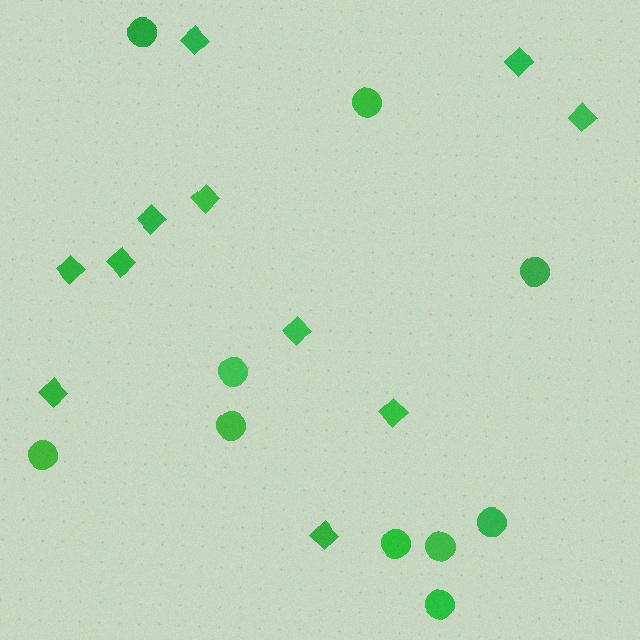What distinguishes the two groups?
There are 2 groups: one group of diamonds (11) and one group of circles (10).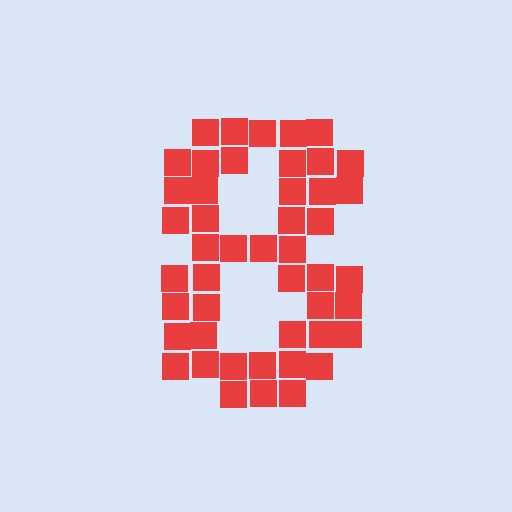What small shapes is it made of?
It is made of small squares.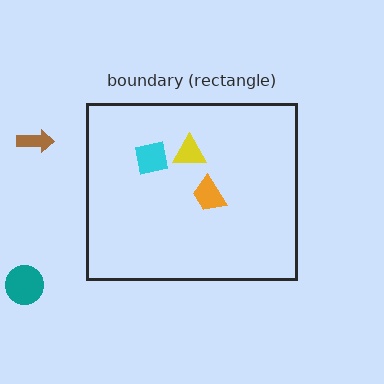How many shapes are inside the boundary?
3 inside, 2 outside.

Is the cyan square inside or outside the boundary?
Inside.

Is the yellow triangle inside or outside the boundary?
Inside.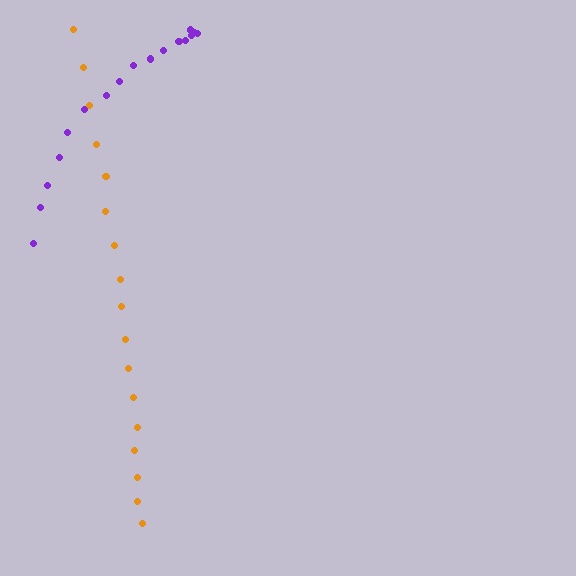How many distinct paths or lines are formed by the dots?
There are 2 distinct paths.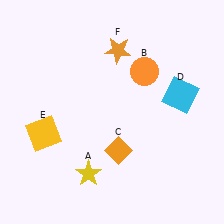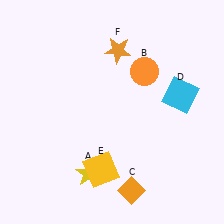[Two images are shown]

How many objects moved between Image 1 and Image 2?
2 objects moved between the two images.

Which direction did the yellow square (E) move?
The yellow square (E) moved right.